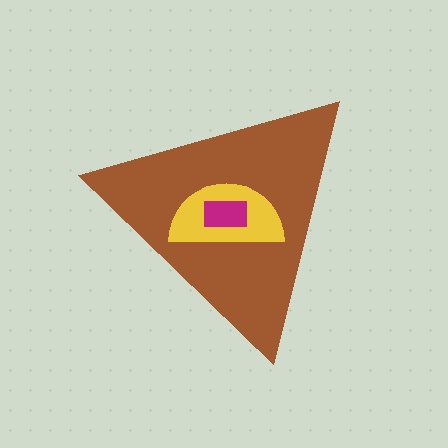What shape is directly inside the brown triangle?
The yellow semicircle.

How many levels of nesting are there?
3.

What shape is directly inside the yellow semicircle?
The magenta rectangle.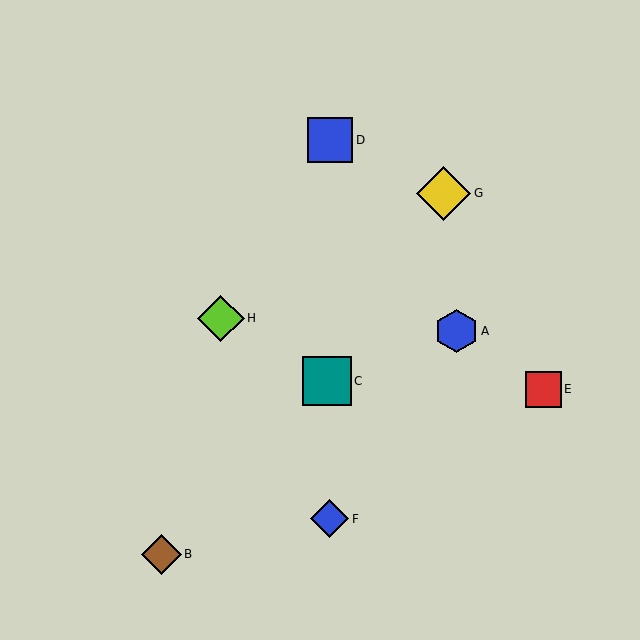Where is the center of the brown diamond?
The center of the brown diamond is at (161, 554).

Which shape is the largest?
The yellow diamond (labeled G) is the largest.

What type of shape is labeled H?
Shape H is a lime diamond.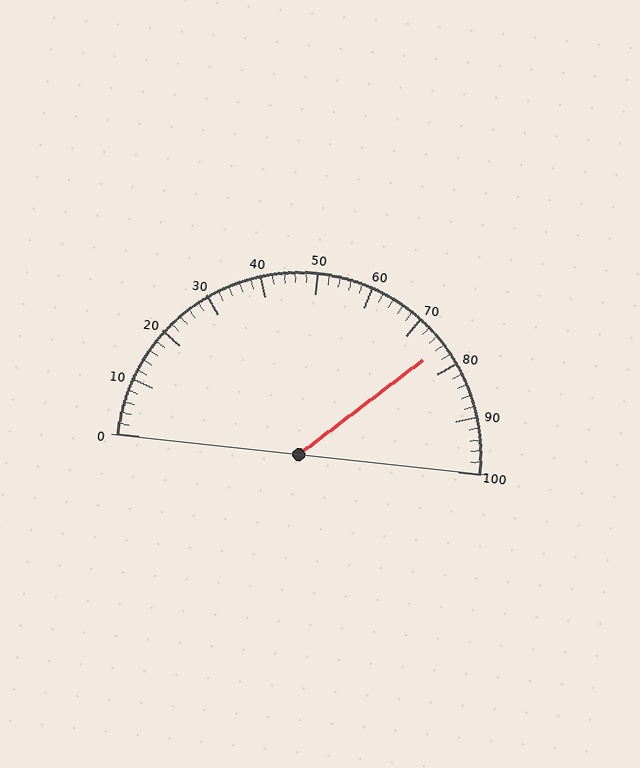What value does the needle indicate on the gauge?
The needle indicates approximately 76.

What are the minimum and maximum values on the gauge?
The gauge ranges from 0 to 100.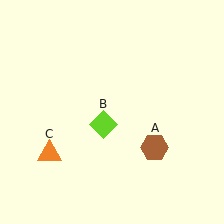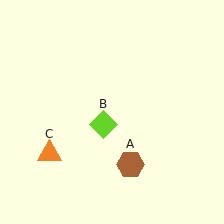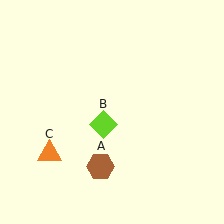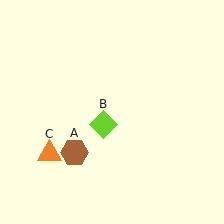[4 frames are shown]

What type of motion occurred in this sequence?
The brown hexagon (object A) rotated clockwise around the center of the scene.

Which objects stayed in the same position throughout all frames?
Lime diamond (object B) and orange triangle (object C) remained stationary.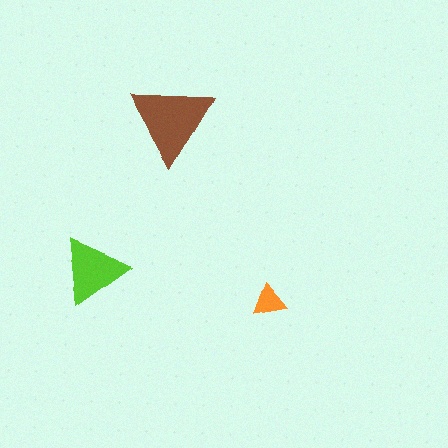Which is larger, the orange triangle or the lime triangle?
The lime one.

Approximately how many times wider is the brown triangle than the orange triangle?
About 2.5 times wider.